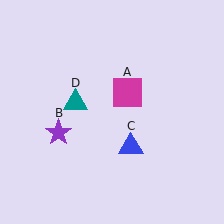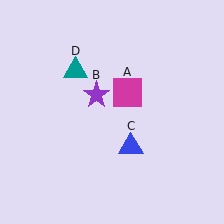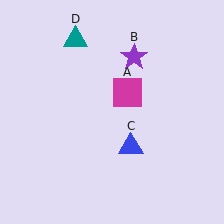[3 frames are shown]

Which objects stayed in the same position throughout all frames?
Magenta square (object A) and blue triangle (object C) remained stationary.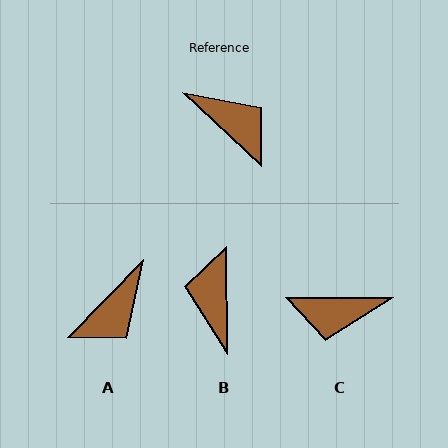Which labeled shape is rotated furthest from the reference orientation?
C, about 137 degrees away.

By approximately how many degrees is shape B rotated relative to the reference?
Approximately 133 degrees counter-clockwise.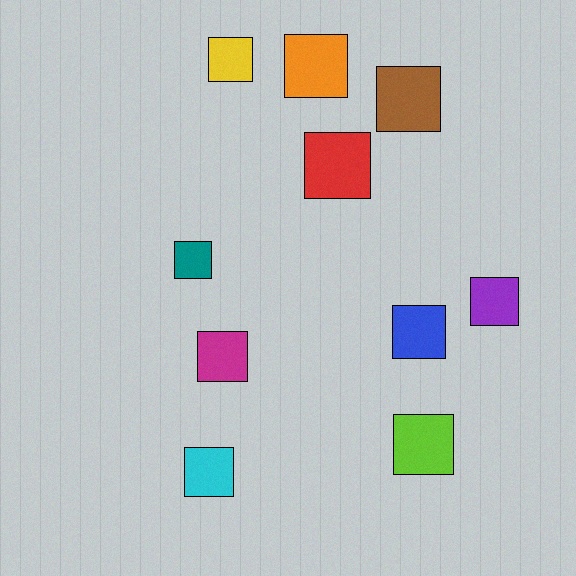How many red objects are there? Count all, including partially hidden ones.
There is 1 red object.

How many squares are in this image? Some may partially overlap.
There are 10 squares.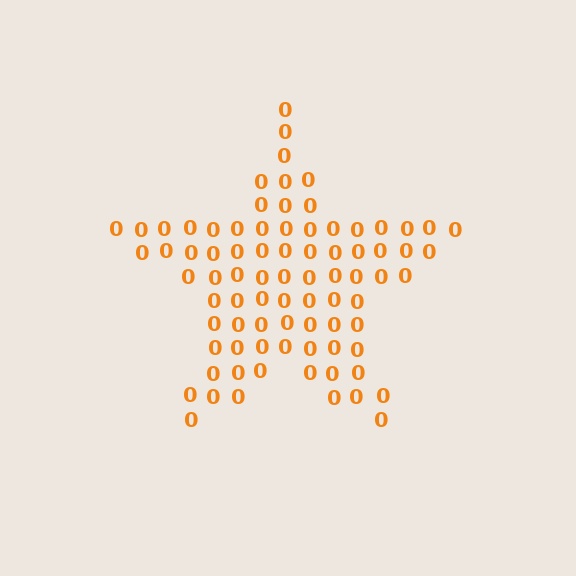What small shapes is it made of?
It is made of small digit 0's.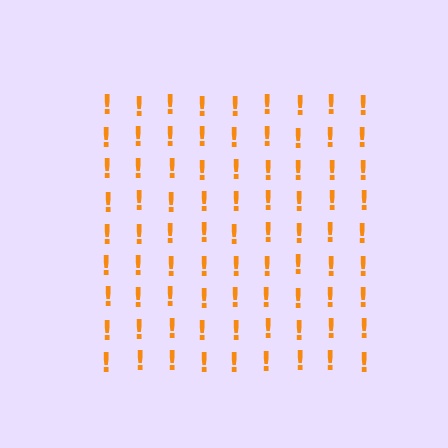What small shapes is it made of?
It is made of small exclamation marks.